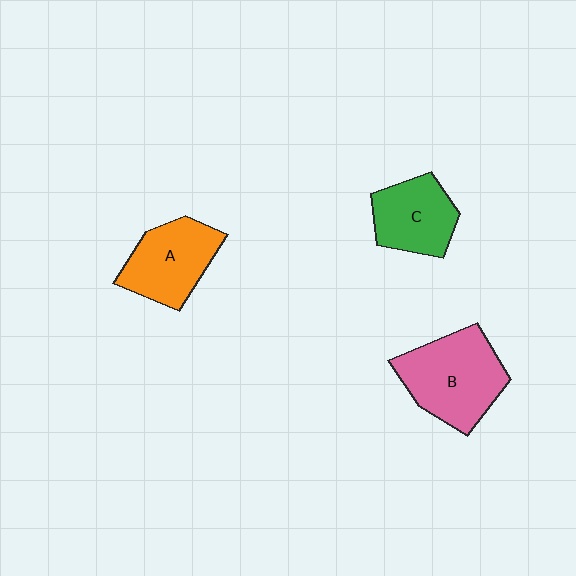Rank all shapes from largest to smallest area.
From largest to smallest: B (pink), A (orange), C (green).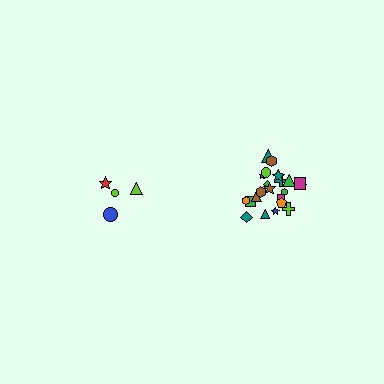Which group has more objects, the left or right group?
The right group.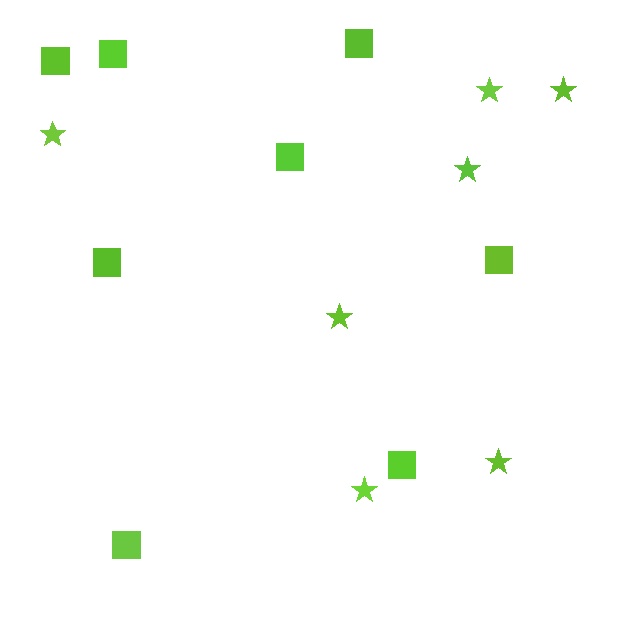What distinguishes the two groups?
There are 2 groups: one group of stars (7) and one group of squares (8).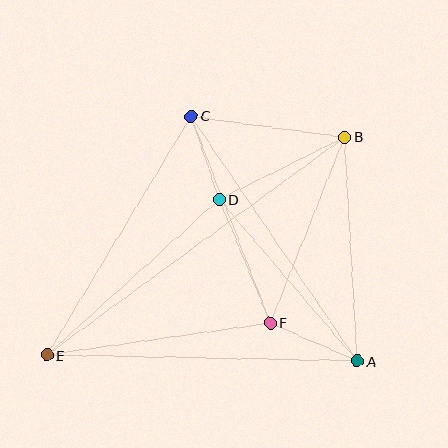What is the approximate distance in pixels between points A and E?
The distance between A and E is approximately 311 pixels.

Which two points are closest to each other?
Points C and D are closest to each other.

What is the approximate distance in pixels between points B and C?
The distance between B and C is approximately 155 pixels.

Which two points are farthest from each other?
Points B and E are farthest from each other.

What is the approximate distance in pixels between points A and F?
The distance between A and F is approximately 95 pixels.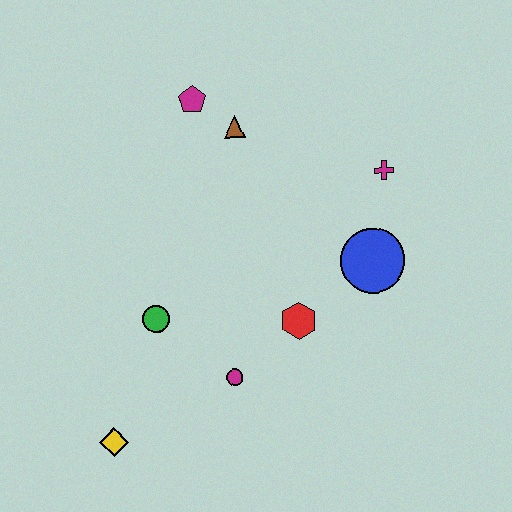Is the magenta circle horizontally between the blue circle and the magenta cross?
No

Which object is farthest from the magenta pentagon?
The yellow diamond is farthest from the magenta pentagon.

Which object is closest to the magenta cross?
The blue circle is closest to the magenta cross.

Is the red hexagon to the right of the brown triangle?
Yes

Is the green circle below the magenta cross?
Yes